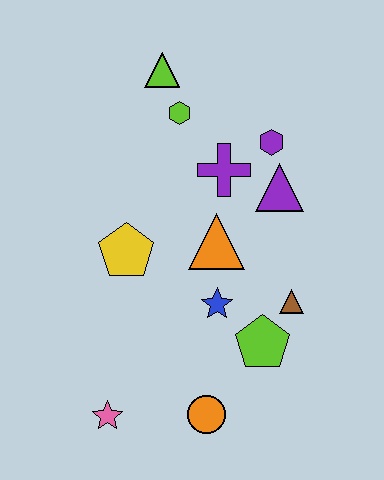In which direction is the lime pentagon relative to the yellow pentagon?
The lime pentagon is to the right of the yellow pentagon.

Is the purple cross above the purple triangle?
Yes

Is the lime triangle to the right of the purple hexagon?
No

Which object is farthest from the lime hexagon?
The pink star is farthest from the lime hexagon.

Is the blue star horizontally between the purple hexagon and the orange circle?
Yes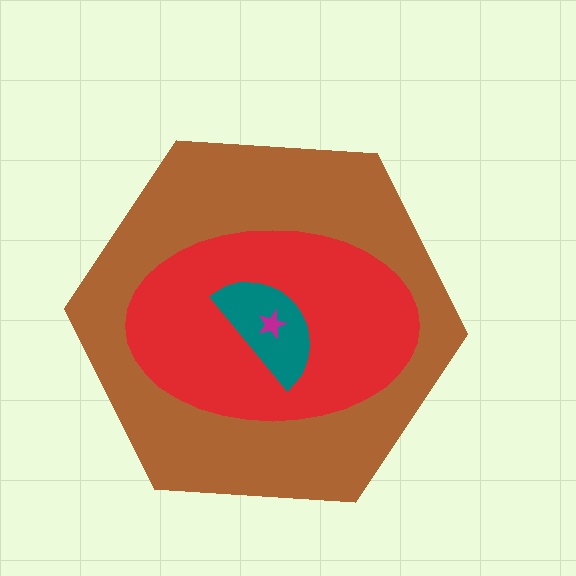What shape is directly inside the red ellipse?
The teal semicircle.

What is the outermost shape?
The brown hexagon.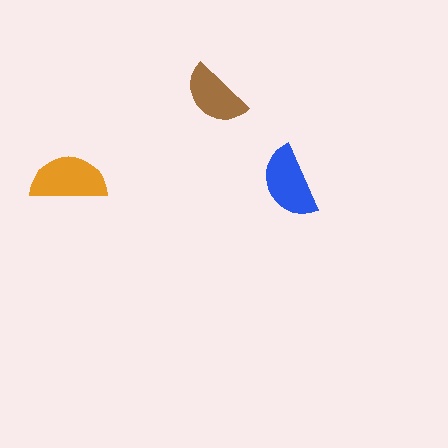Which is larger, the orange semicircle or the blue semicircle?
The orange one.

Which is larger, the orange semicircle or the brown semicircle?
The orange one.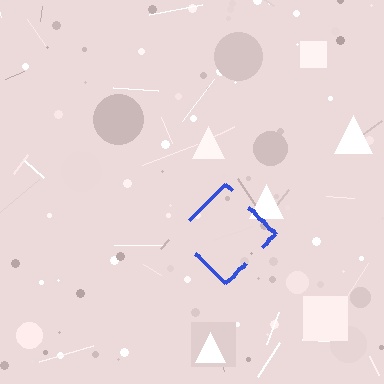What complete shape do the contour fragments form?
The contour fragments form a diamond.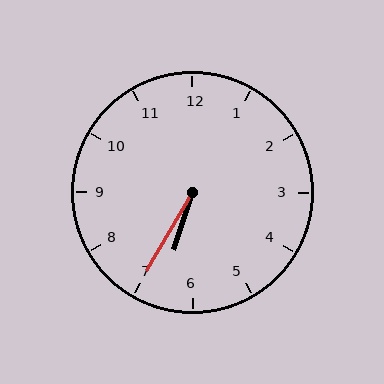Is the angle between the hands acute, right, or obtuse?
It is acute.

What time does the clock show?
6:35.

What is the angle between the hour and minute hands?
Approximately 12 degrees.